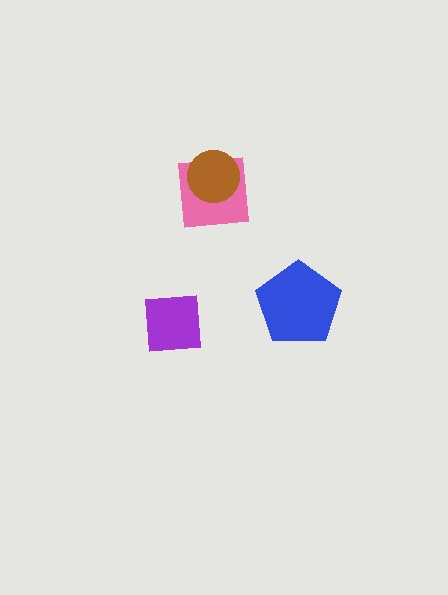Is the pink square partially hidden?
Yes, it is partially covered by another shape.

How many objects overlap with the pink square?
1 object overlaps with the pink square.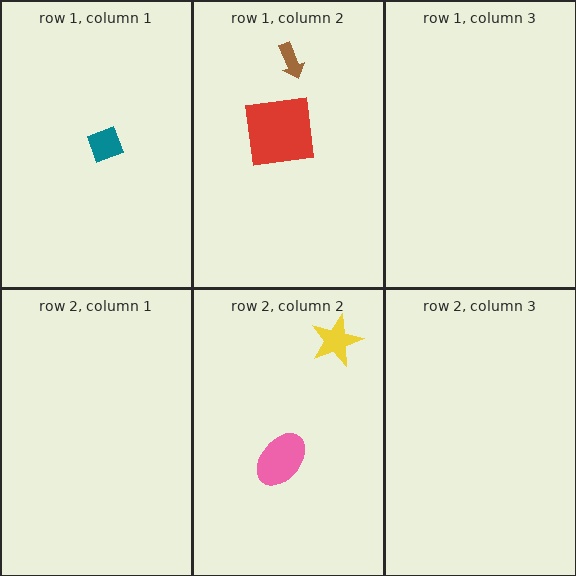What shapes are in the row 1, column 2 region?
The red square, the brown arrow.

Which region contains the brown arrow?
The row 1, column 2 region.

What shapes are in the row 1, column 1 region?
The teal diamond.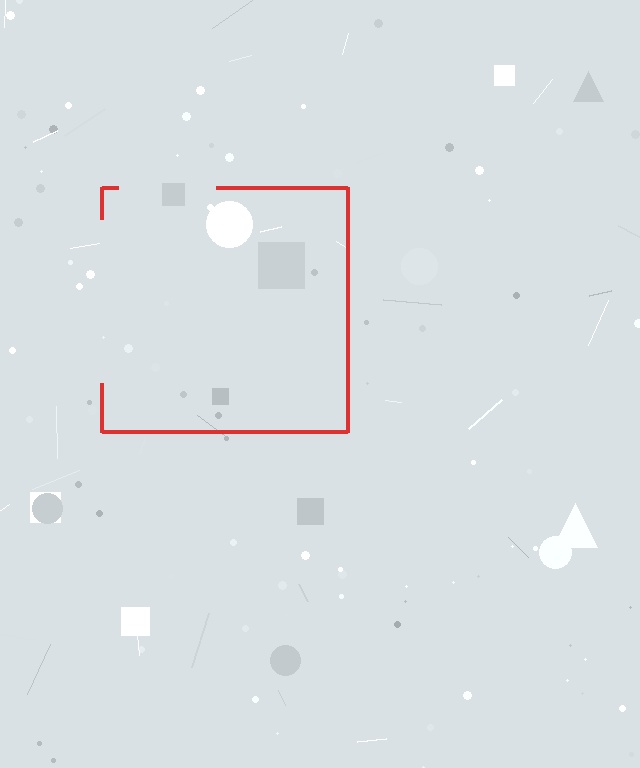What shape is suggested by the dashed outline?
The dashed outline suggests a square.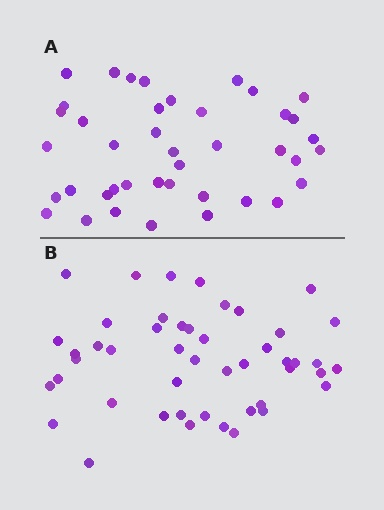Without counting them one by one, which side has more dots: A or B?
Region B (the bottom region) has more dots.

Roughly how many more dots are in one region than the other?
Region B has about 6 more dots than region A.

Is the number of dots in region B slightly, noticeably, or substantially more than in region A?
Region B has only slightly more — the two regions are fairly close. The ratio is roughly 1.1 to 1.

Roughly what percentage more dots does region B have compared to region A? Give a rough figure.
About 15% more.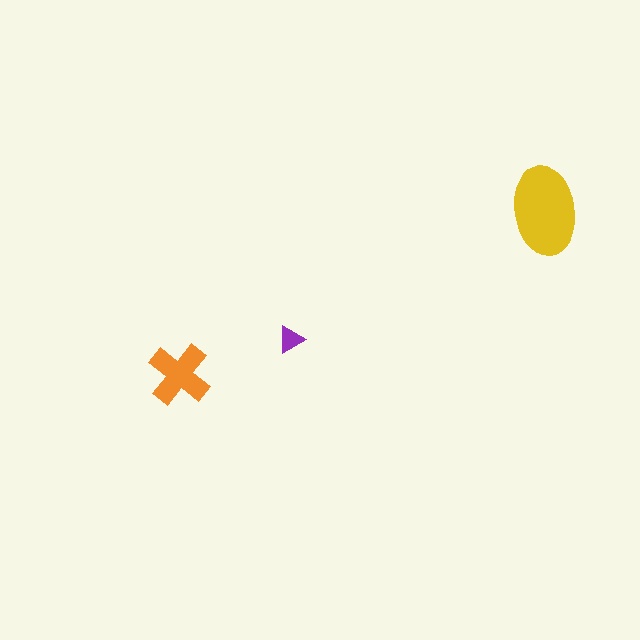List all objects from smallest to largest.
The purple triangle, the orange cross, the yellow ellipse.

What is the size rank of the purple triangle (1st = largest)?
3rd.